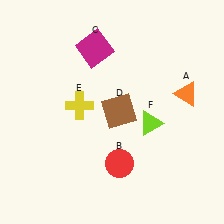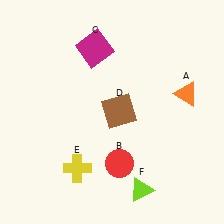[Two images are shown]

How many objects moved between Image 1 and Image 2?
2 objects moved between the two images.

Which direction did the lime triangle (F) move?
The lime triangle (F) moved down.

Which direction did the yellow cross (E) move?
The yellow cross (E) moved down.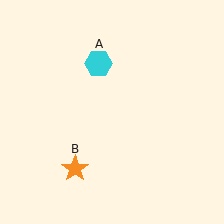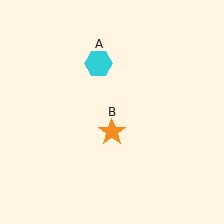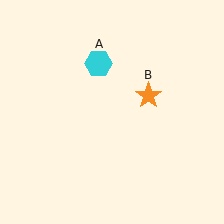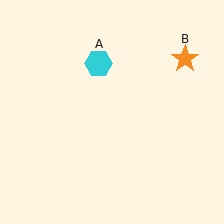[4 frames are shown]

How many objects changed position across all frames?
1 object changed position: orange star (object B).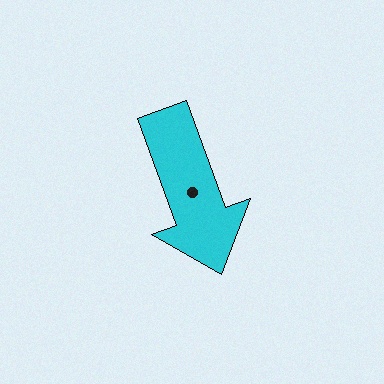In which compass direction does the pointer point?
South.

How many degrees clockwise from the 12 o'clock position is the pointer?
Approximately 160 degrees.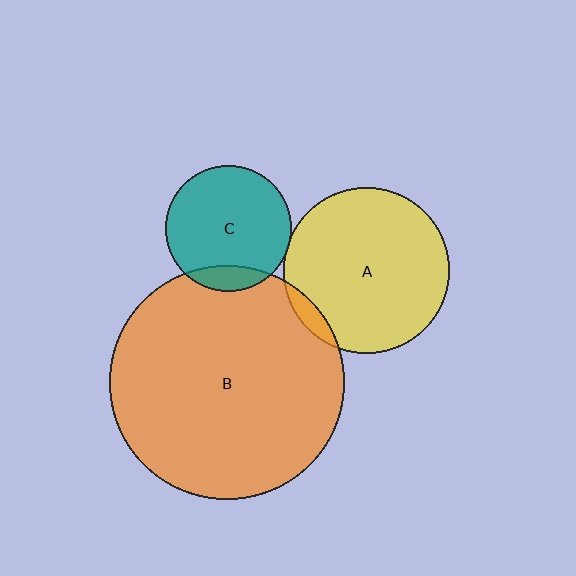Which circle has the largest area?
Circle B (orange).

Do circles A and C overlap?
Yes.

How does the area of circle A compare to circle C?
Approximately 1.8 times.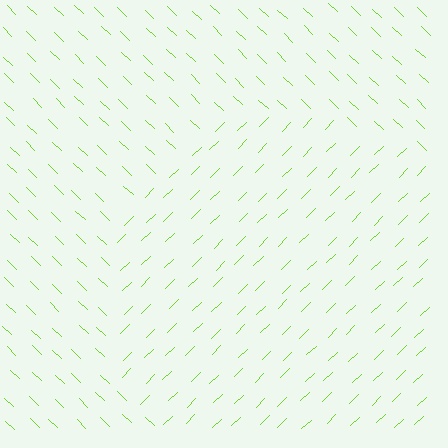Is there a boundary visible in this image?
Yes, there is a texture boundary formed by a change in line orientation.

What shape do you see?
I see a circle.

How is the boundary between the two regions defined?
The boundary is defined purely by a change in line orientation (approximately 88 degrees difference). All lines are the same color and thickness.